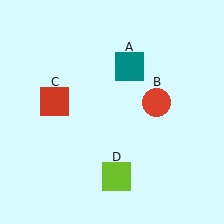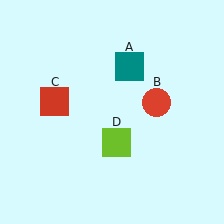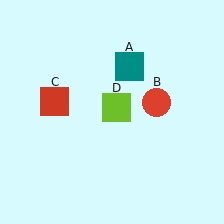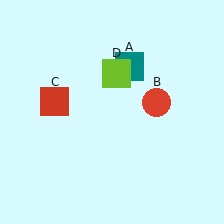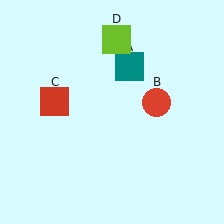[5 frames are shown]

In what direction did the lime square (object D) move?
The lime square (object D) moved up.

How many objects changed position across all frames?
1 object changed position: lime square (object D).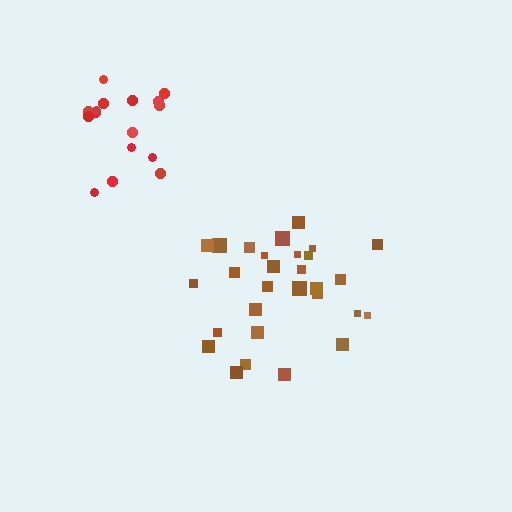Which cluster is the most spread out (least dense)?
Red.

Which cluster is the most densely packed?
Brown.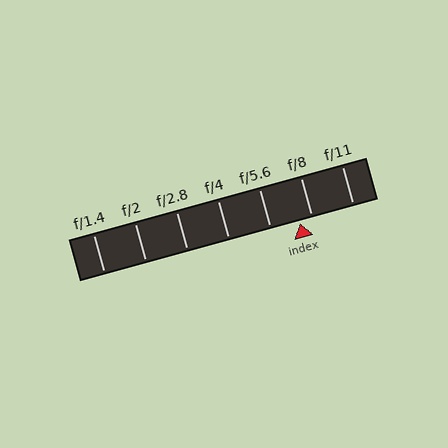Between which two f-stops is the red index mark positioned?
The index mark is between f/5.6 and f/8.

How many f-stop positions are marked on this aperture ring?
There are 7 f-stop positions marked.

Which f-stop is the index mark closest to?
The index mark is closest to f/8.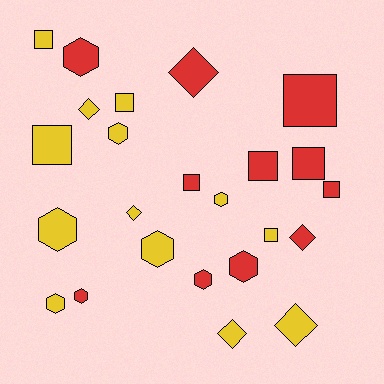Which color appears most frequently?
Yellow, with 13 objects.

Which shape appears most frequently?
Square, with 9 objects.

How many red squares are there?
There are 5 red squares.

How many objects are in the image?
There are 24 objects.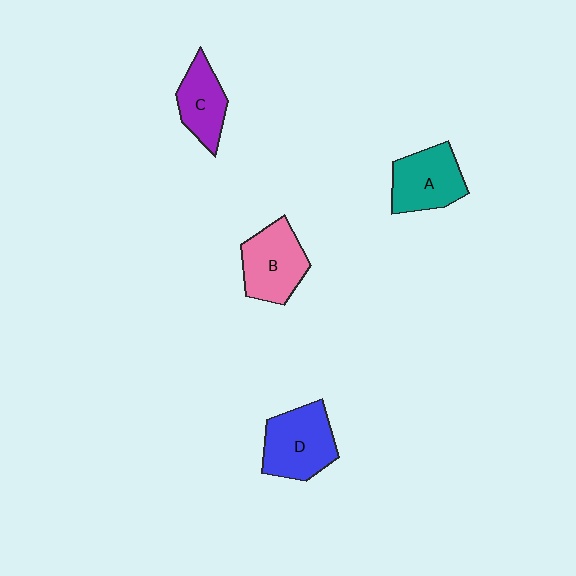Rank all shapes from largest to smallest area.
From largest to smallest: D (blue), B (pink), A (teal), C (purple).